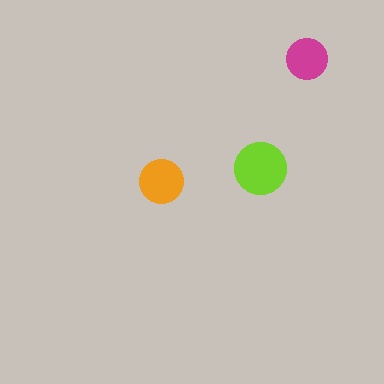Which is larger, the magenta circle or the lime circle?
The lime one.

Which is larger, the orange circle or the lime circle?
The lime one.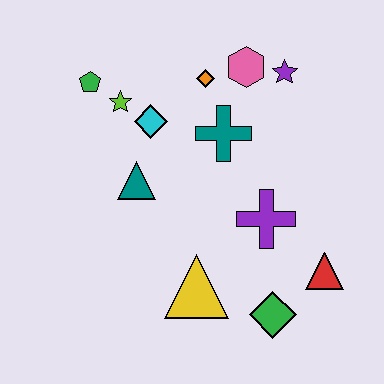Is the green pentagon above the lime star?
Yes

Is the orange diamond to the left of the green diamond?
Yes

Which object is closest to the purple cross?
The red triangle is closest to the purple cross.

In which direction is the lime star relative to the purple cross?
The lime star is to the left of the purple cross.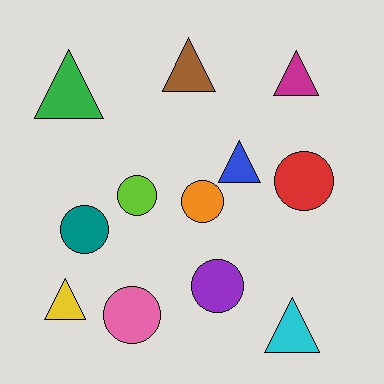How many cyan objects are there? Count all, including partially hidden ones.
There is 1 cyan object.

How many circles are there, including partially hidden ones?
There are 6 circles.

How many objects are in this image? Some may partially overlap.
There are 12 objects.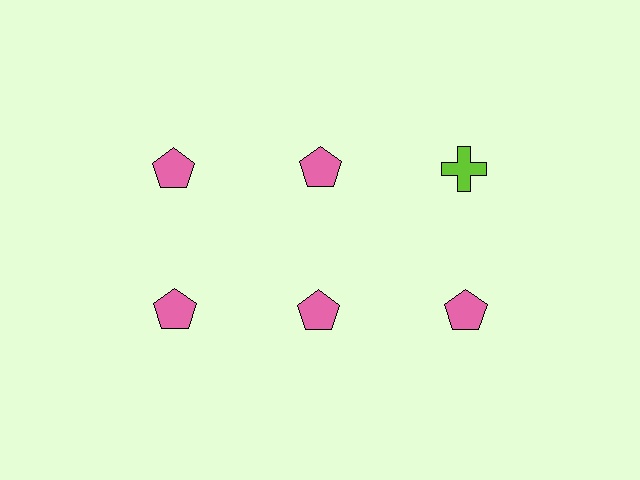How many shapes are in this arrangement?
There are 6 shapes arranged in a grid pattern.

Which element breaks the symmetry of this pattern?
The lime cross in the top row, center column breaks the symmetry. All other shapes are pink pentagons.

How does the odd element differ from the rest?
It differs in both color (lime instead of pink) and shape (cross instead of pentagon).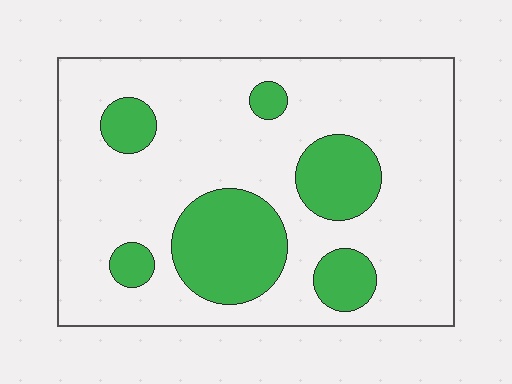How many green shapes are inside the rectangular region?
6.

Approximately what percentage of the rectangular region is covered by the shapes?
Approximately 25%.